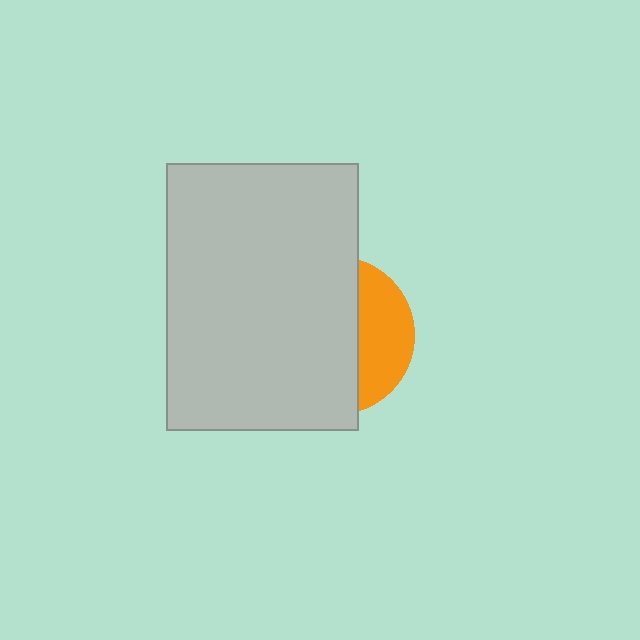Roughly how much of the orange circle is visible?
A small part of it is visible (roughly 31%).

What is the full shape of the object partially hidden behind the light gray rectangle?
The partially hidden object is an orange circle.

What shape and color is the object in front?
The object in front is a light gray rectangle.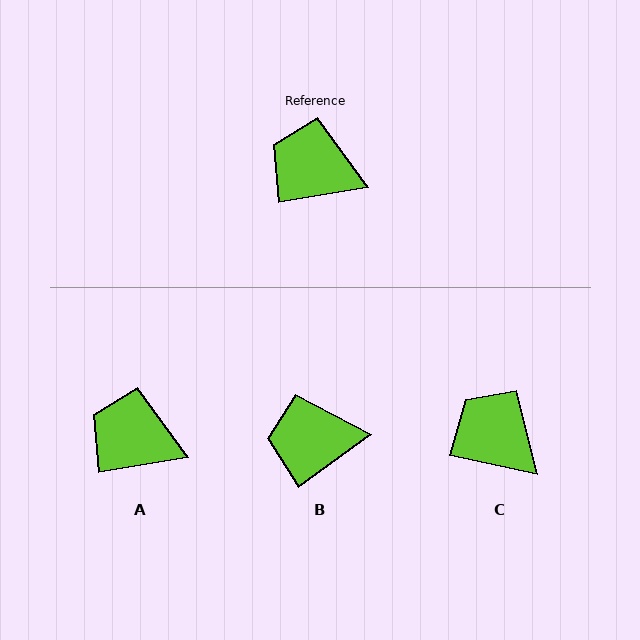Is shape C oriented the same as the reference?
No, it is off by about 22 degrees.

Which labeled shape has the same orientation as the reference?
A.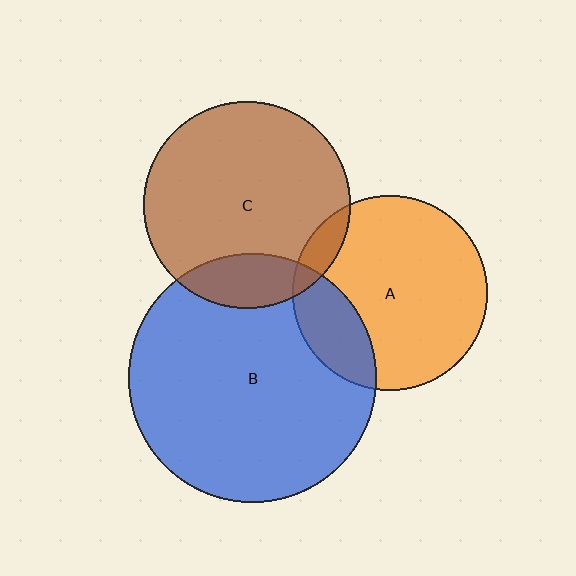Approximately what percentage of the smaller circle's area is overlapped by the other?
Approximately 15%.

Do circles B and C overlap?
Yes.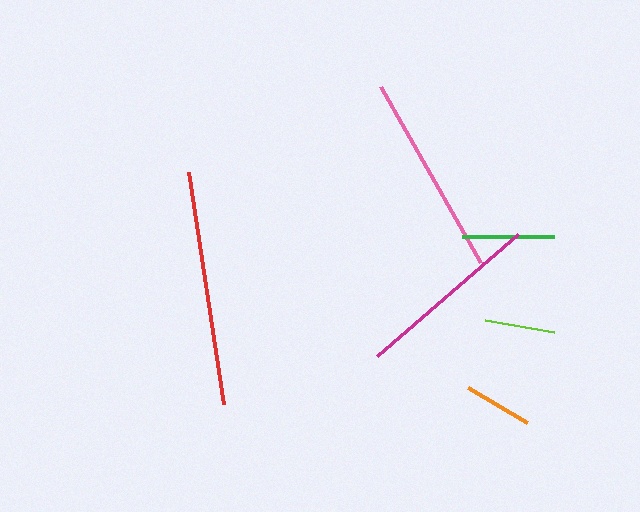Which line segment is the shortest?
The orange line is the shortest at approximately 69 pixels.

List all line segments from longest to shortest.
From longest to shortest: red, pink, magenta, green, lime, orange.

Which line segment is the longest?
The red line is the longest at approximately 234 pixels.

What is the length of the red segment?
The red segment is approximately 234 pixels long.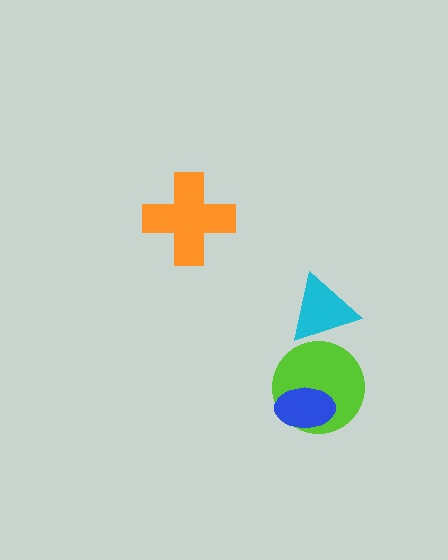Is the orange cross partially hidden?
No, no other shape covers it.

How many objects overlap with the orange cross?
0 objects overlap with the orange cross.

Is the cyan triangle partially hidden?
Yes, it is partially covered by another shape.